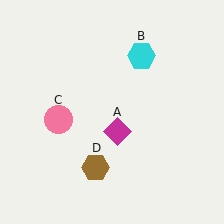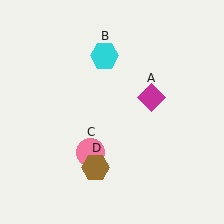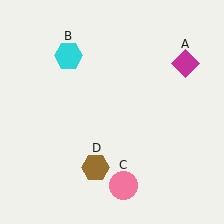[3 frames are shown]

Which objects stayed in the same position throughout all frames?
Brown hexagon (object D) remained stationary.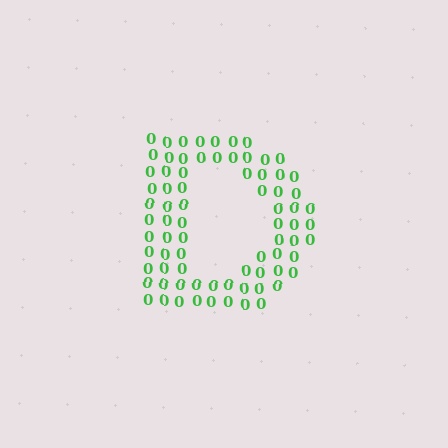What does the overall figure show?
The overall figure shows the letter D.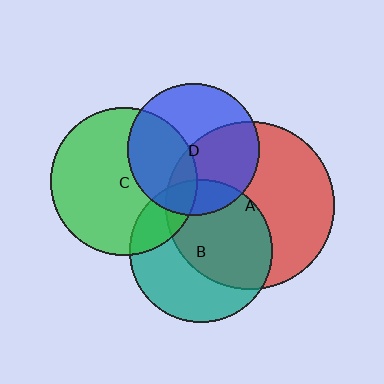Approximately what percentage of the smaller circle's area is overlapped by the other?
Approximately 20%.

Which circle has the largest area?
Circle A (red).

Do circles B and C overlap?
Yes.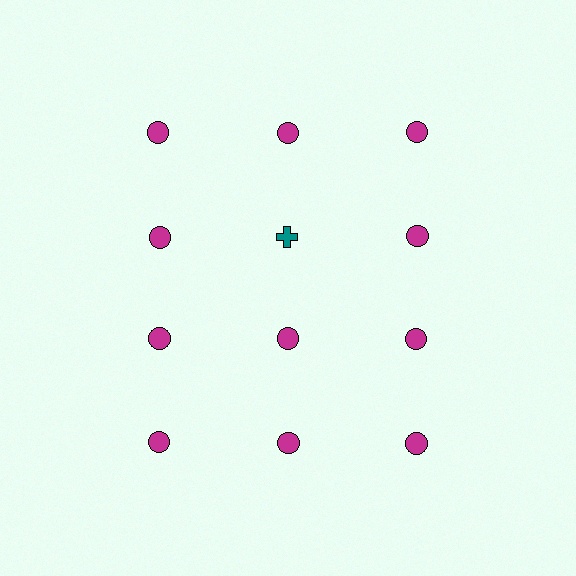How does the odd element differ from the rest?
It differs in both color (teal instead of magenta) and shape (cross instead of circle).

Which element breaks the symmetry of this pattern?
The teal cross in the second row, second from left column breaks the symmetry. All other shapes are magenta circles.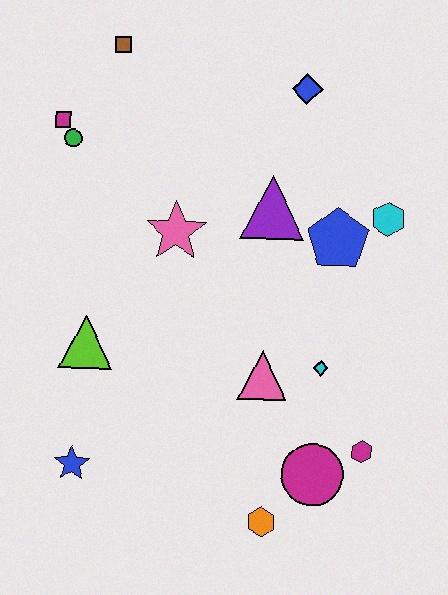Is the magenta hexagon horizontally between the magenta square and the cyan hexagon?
Yes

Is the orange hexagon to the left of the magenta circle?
Yes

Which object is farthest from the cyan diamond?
The brown square is farthest from the cyan diamond.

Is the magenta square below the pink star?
No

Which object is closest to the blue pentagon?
The cyan hexagon is closest to the blue pentagon.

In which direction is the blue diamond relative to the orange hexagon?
The blue diamond is above the orange hexagon.